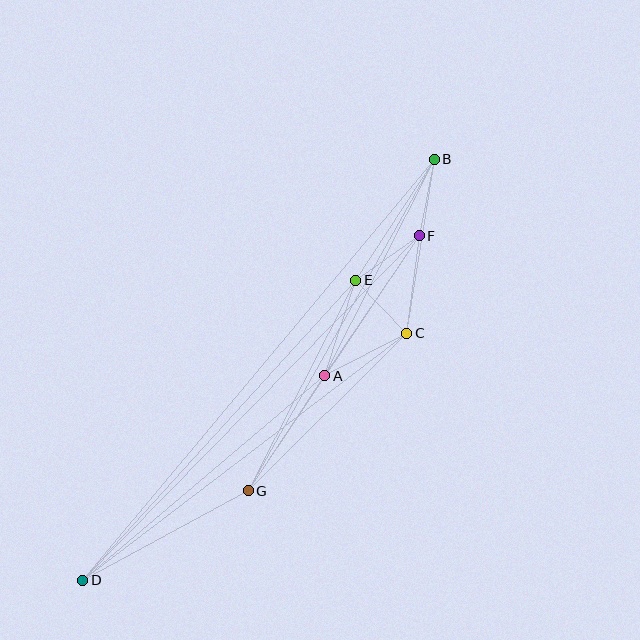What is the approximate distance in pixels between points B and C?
The distance between B and C is approximately 176 pixels.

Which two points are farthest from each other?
Points B and D are farthest from each other.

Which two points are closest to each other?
Points C and E are closest to each other.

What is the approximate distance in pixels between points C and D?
The distance between C and D is approximately 407 pixels.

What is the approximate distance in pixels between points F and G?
The distance between F and G is approximately 307 pixels.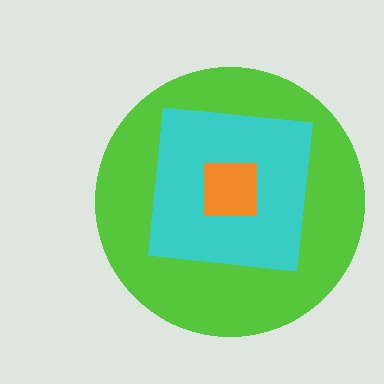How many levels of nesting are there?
3.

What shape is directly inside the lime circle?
The cyan square.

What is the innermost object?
The orange square.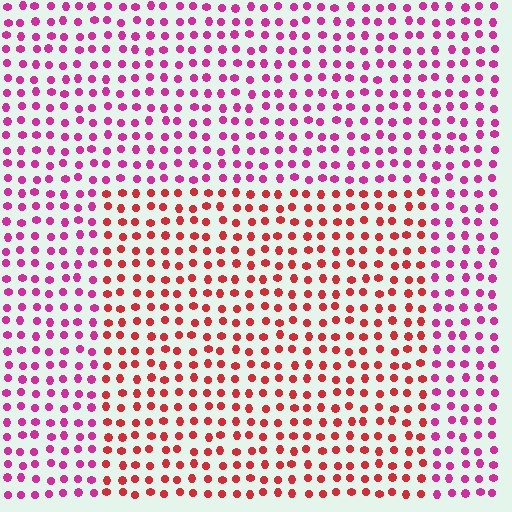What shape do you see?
I see a rectangle.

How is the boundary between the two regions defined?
The boundary is defined purely by a slight shift in hue (about 37 degrees). Spacing, size, and orientation are identical on both sides.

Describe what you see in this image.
The image is filled with small magenta elements in a uniform arrangement. A rectangle-shaped region is visible where the elements are tinted to a slightly different hue, forming a subtle color boundary.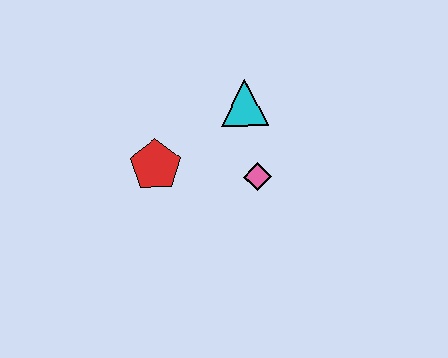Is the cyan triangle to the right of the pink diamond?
No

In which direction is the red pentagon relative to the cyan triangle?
The red pentagon is to the left of the cyan triangle.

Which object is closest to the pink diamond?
The cyan triangle is closest to the pink diamond.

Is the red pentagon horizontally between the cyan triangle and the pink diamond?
No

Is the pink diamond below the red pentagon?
Yes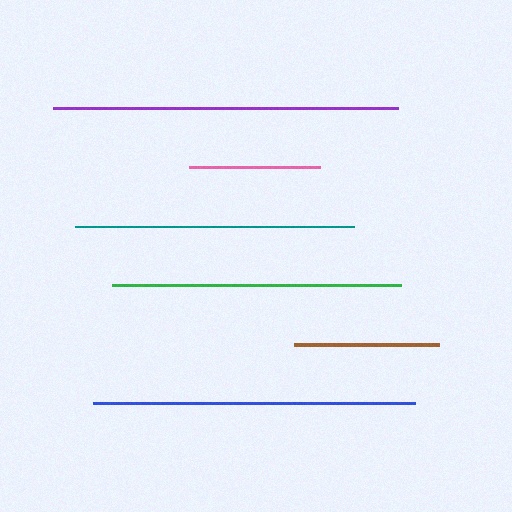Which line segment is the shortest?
The pink line is the shortest at approximately 131 pixels.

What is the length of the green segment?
The green segment is approximately 289 pixels long.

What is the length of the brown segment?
The brown segment is approximately 146 pixels long.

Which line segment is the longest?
The purple line is the longest at approximately 345 pixels.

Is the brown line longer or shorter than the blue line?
The blue line is longer than the brown line.